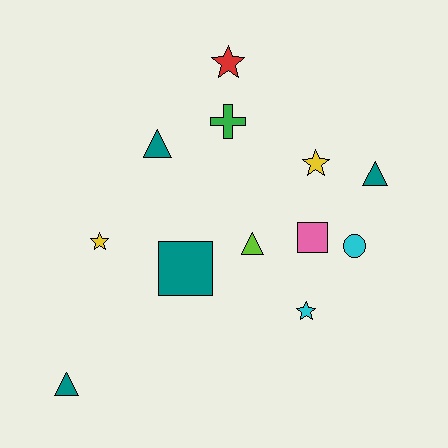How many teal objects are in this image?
There are 4 teal objects.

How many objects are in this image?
There are 12 objects.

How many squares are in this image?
There are 2 squares.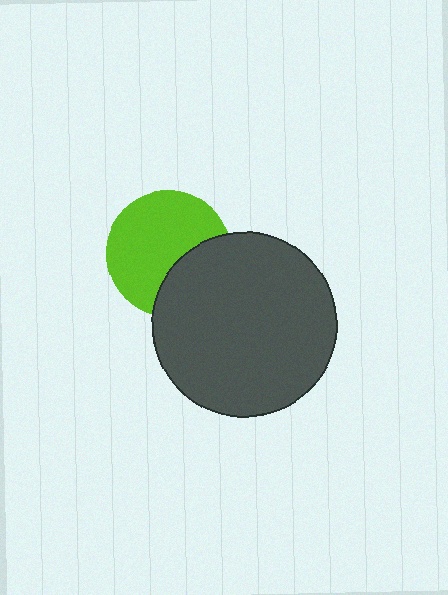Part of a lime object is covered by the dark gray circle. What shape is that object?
It is a circle.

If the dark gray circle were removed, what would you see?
You would see the complete lime circle.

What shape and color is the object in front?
The object in front is a dark gray circle.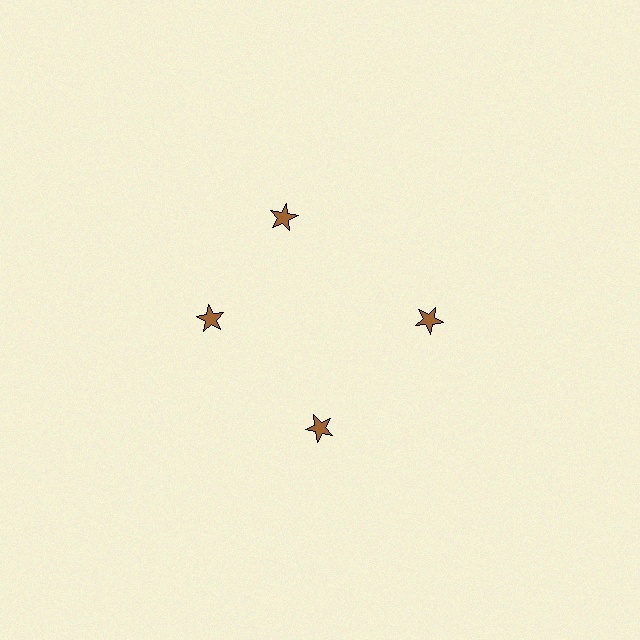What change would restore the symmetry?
The symmetry would be restored by rotating it back into even spacing with its neighbors so that all 4 stars sit at equal angles and equal distance from the center.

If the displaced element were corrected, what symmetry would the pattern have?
It would have 4-fold rotational symmetry — the pattern would map onto itself every 90 degrees.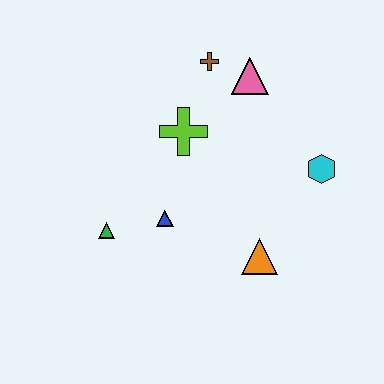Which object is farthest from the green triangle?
The cyan hexagon is farthest from the green triangle.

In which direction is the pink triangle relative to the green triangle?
The pink triangle is above the green triangle.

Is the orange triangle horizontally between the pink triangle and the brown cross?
No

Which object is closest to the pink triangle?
The brown cross is closest to the pink triangle.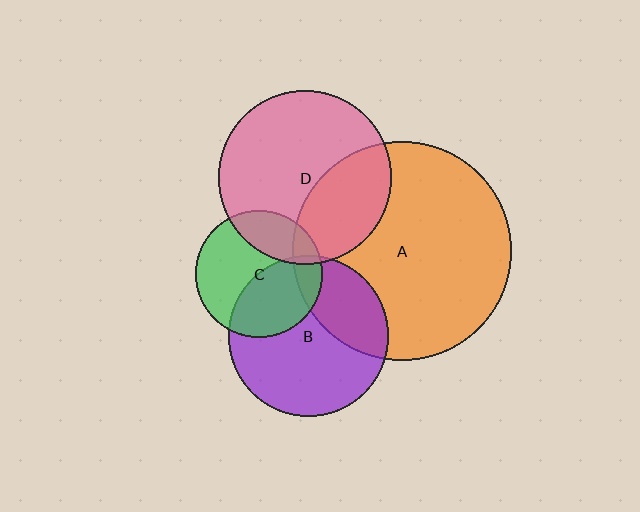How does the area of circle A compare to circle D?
Approximately 1.6 times.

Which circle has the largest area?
Circle A (orange).